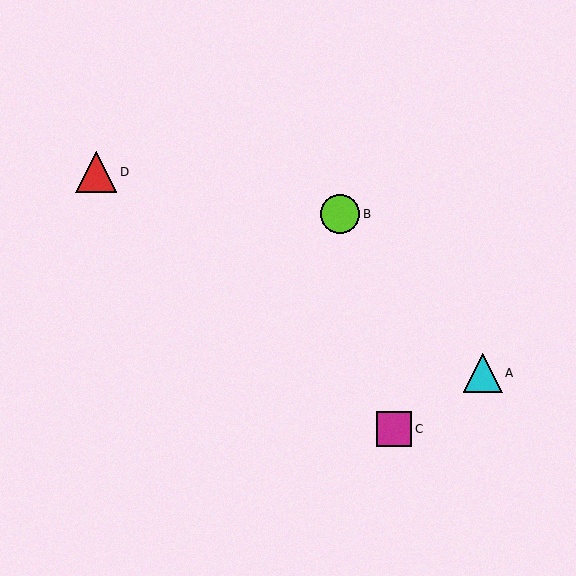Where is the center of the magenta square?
The center of the magenta square is at (394, 429).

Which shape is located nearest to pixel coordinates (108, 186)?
The red triangle (labeled D) at (96, 172) is nearest to that location.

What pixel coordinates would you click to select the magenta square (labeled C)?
Click at (394, 429) to select the magenta square C.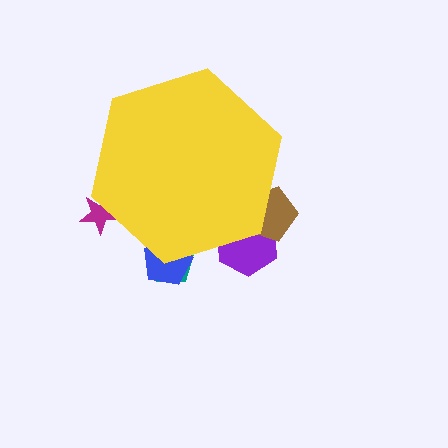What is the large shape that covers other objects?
A yellow hexagon.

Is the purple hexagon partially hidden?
Yes, the purple hexagon is partially hidden behind the yellow hexagon.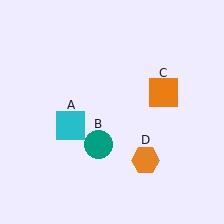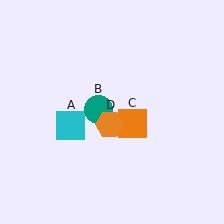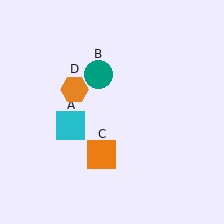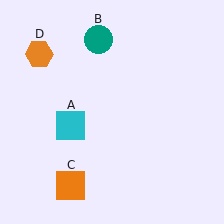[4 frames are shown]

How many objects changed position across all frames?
3 objects changed position: teal circle (object B), orange square (object C), orange hexagon (object D).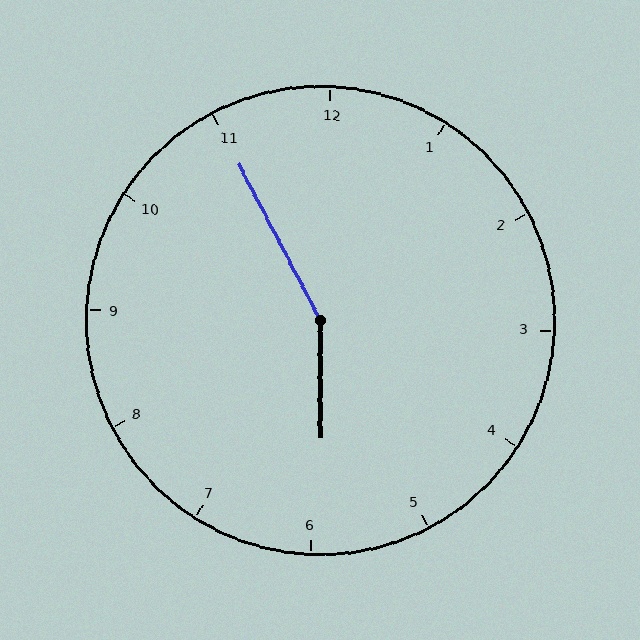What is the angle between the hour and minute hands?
Approximately 152 degrees.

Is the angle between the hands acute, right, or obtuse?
It is obtuse.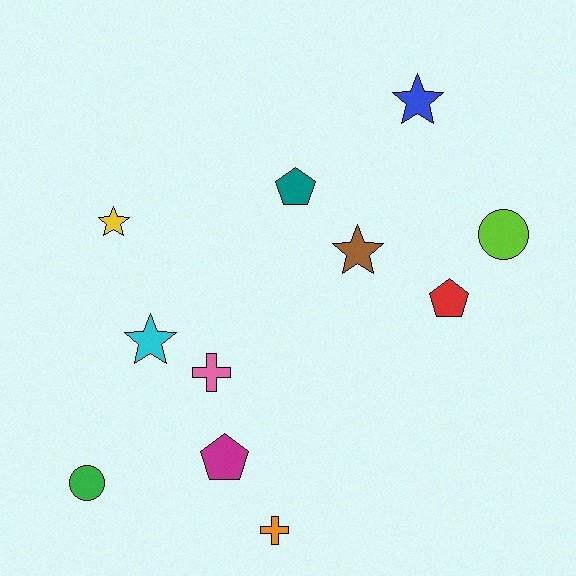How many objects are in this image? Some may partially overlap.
There are 11 objects.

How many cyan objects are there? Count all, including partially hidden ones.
There is 1 cyan object.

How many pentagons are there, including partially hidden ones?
There are 3 pentagons.